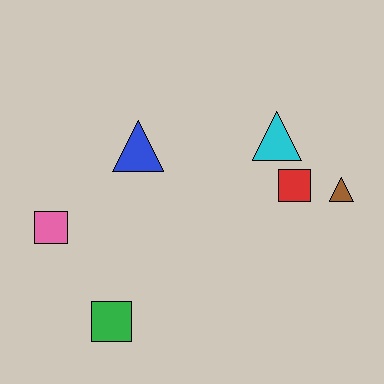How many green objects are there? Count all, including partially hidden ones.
There is 1 green object.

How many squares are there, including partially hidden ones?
There are 3 squares.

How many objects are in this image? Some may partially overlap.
There are 6 objects.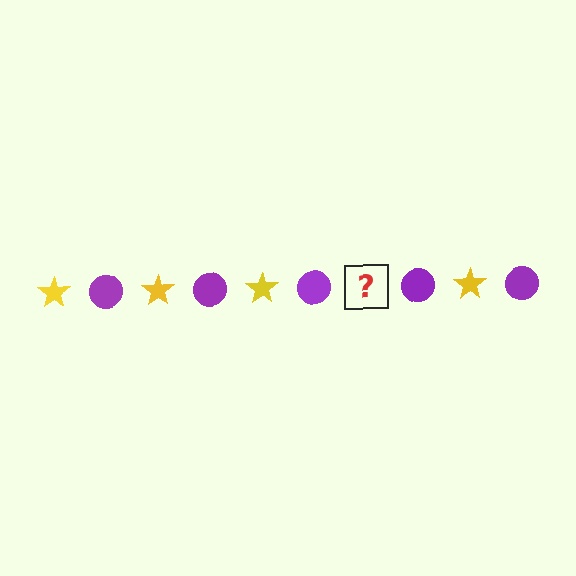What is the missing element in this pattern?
The missing element is a yellow star.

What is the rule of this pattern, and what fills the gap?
The rule is that the pattern alternates between yellow star and purple circle. The gap should be filled with a yellow star.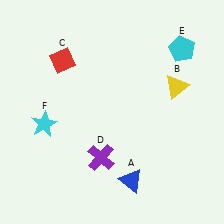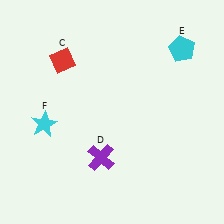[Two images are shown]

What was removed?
The blue triangle (A), the yellow triangle (B) were removed in Image 2.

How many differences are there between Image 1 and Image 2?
There are 2 differences between the two images.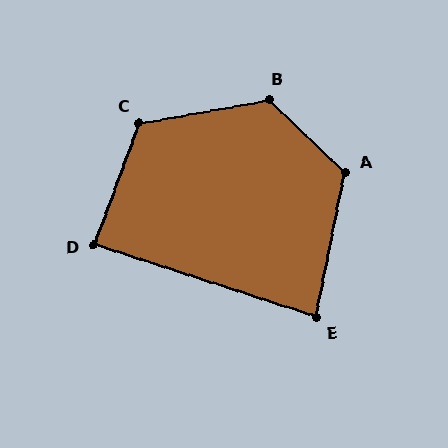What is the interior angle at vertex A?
Approximately 122 degrees (obtuse).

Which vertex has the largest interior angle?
B, at approximately 126 degrees.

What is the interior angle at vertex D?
Approximately 88 degrees (approximately right).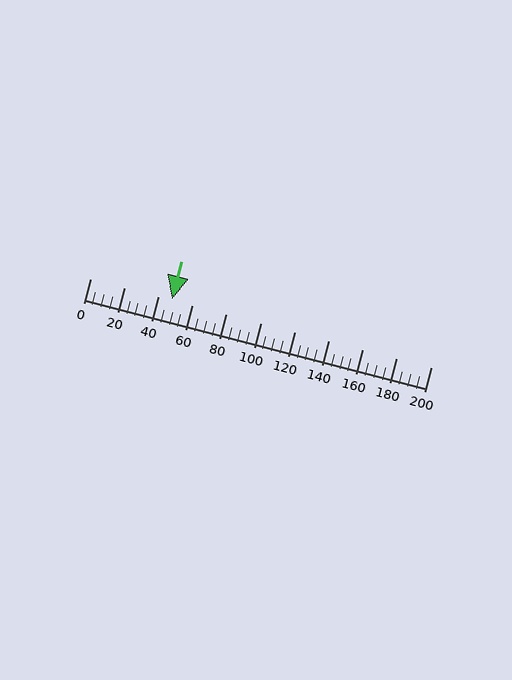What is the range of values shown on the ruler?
The ruler shows values from 0 to 200.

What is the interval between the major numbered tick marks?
The major tick marks are spaced 20 units apart.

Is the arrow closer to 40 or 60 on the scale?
The arrow is closer to 40.